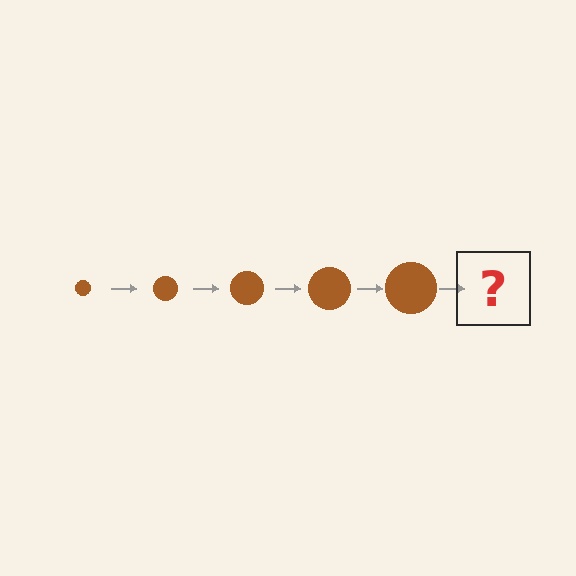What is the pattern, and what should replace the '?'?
The pattern is that the circle gets progressively larger each step. The '?' should be a brown circle, larger than the previous one.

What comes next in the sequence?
The next element should be a brown circle, larger than the previous one.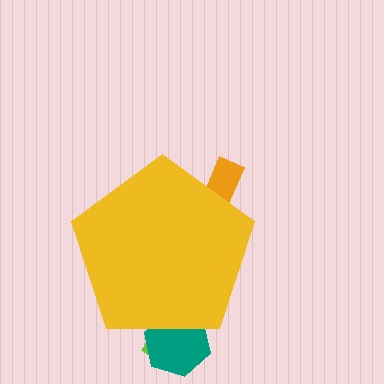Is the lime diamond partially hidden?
Yes, the lime diamond is partially hidden behind the yellow pentagon.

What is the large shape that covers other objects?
A yellow pentagon.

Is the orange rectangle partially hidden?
Yes, the orange rectangle is partially hidden behind the yellow pentagon.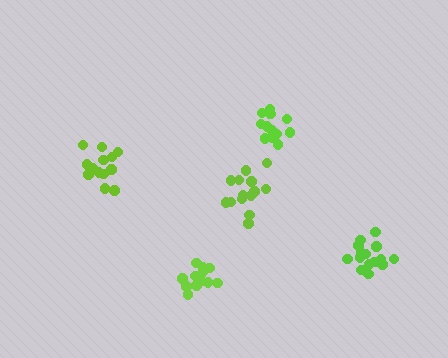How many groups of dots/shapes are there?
There are 5 groups.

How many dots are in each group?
Group 1: 12 dots, Group 2: 16 dots, Group 3: 14 dots, Group 4: 15 dots, Group 5: 14 dots (71 total).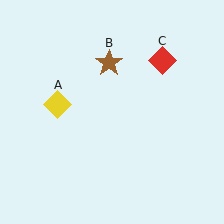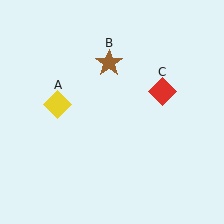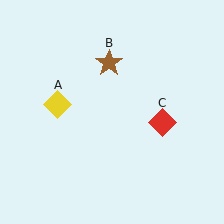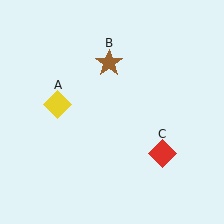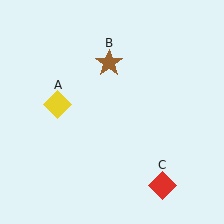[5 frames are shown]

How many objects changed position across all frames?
1 object changed position: red diamond (object C).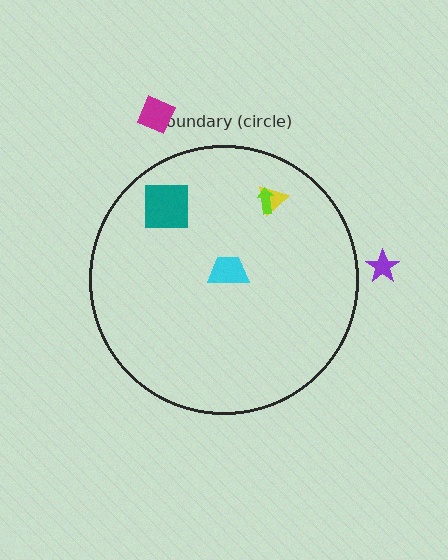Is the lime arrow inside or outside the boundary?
Inside.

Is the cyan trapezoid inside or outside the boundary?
Inside.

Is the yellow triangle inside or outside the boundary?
Inside.